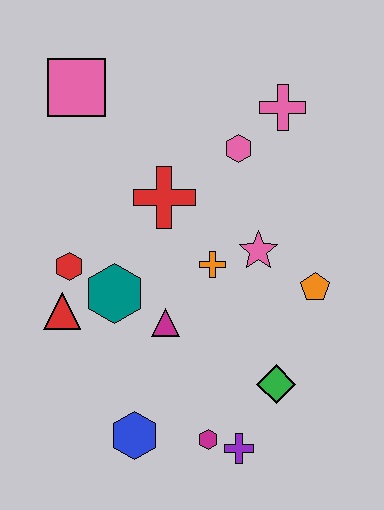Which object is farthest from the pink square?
The purple cross is farthest from the pink square.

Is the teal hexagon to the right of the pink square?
Yes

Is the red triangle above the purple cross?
Yes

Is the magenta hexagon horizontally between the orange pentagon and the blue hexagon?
Yes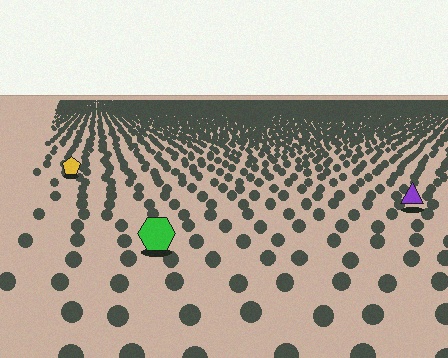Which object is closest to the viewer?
The green hexagon is closest. The texture marks near it are larger and more spread out.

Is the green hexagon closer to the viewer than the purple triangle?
Yes. The green hexagon is closer — you can tell from the texture gradient: the ground texture is coarser near it.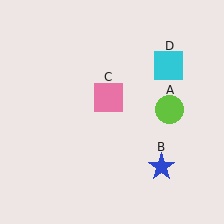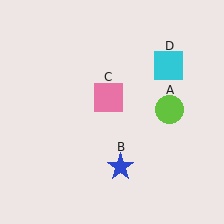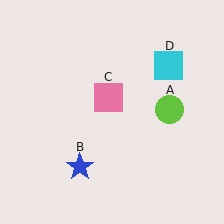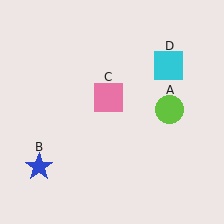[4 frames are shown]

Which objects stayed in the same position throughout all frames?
Lime circle (object A) and pink square (object C) and cyan square (object D) remained stationary.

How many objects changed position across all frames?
1 object changed position: blue star (object B).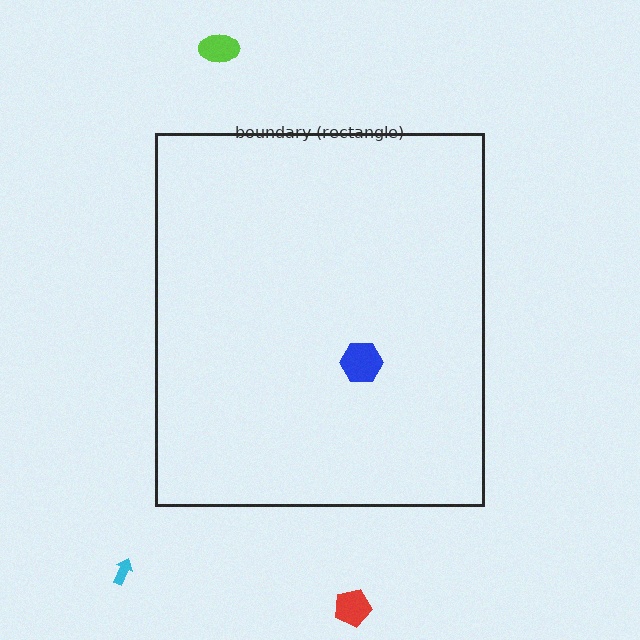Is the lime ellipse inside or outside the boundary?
Outside.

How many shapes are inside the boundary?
1 inside, 3 outside.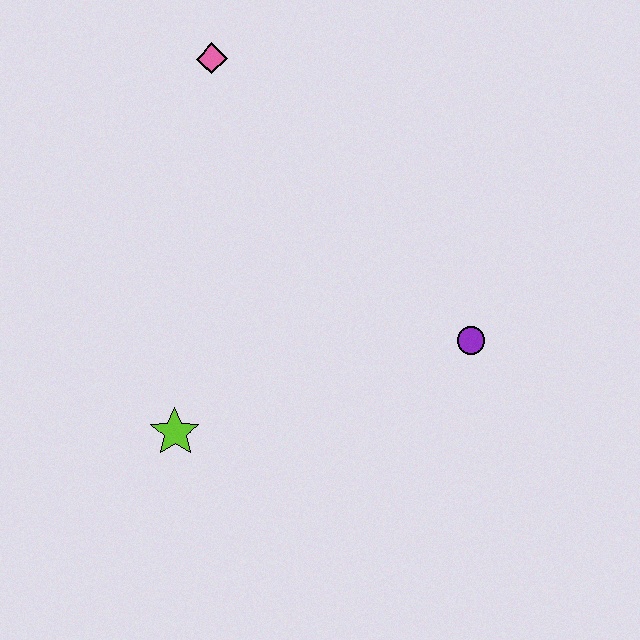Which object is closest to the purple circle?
The lime star is closest to the purple circle.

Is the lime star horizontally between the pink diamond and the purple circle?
No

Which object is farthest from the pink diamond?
The purple circle is farthest from the pink diamond.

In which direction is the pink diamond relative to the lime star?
The pink diamond is above the lime star.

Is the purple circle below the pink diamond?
Yes